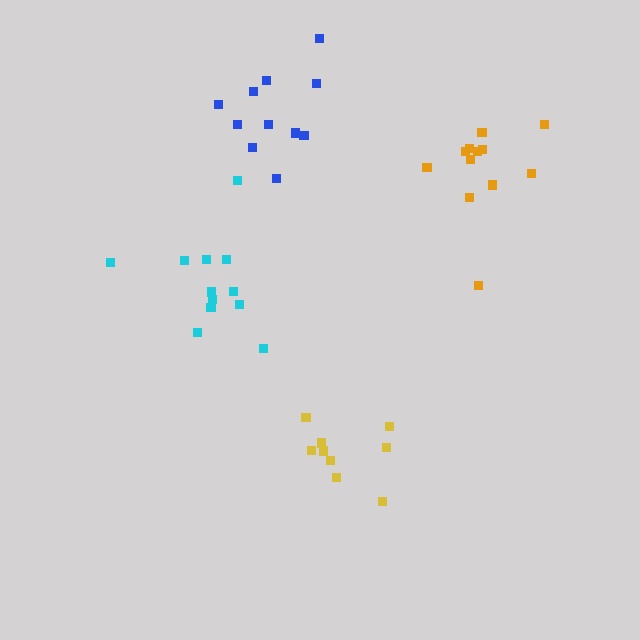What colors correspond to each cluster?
The clusters are colored: orange, cyan, blue, yellow.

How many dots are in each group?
Group 1: 12 dots, Group 2: 12 dots, Group 3: 11 dots, Group 4: 9 dots (44 total).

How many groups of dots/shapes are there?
There are 4 groups.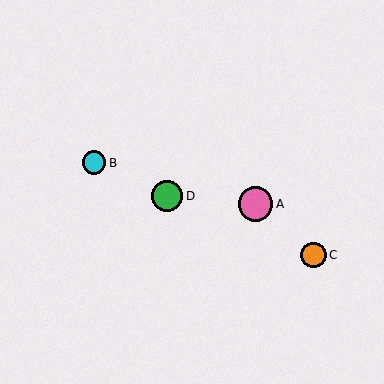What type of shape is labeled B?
Shape B is a cyan circle.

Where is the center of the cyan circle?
The center of the cyan circle is at (94, 163).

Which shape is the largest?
The pink circle (labeled A) is the largest.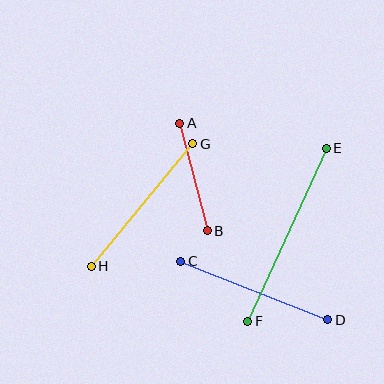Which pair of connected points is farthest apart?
Points E and F are farthest apart.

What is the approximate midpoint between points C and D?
The midpoint is at approximately (254, 291) pixels.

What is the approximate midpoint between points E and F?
The midpoint is at approximately (287, 235) pixels.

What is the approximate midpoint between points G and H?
The midpoint is at approximately (142, 205) pixels.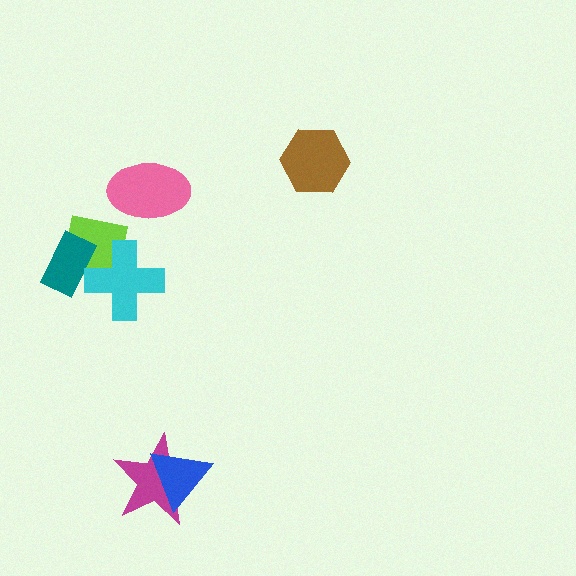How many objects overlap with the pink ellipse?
0 objects overlap with the pink ellipse.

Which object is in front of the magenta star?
The blue triangle is in front of the magenta star.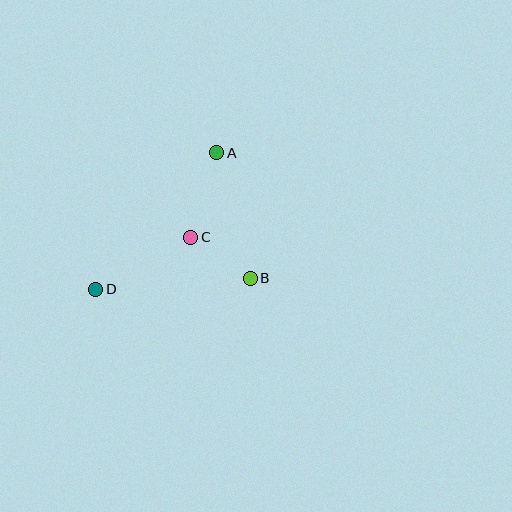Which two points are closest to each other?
Points B and C are closest to each other.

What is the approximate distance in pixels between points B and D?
The distance between B and D is approximately 155 pixels.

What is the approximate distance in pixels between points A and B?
The distance between A and B is approximately 130 pixels.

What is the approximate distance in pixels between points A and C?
The distance between A and C is approximately 88 pixels.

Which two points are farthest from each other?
Points A and D are farthest from each other.